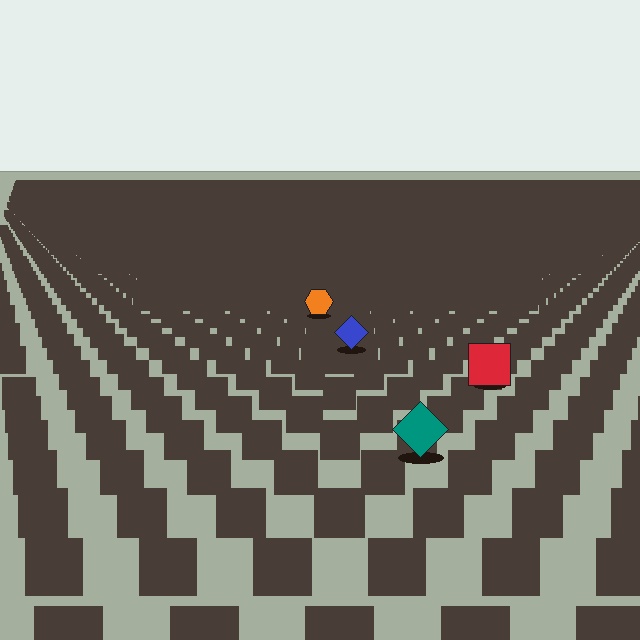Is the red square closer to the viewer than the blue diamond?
Yes. The red square is closer — you can tell from the texture gradient: the ground texture is coarser near it.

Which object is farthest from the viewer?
The orange hexagon is farthest from the viewer. It appears smaller and the ground texture around it is denser.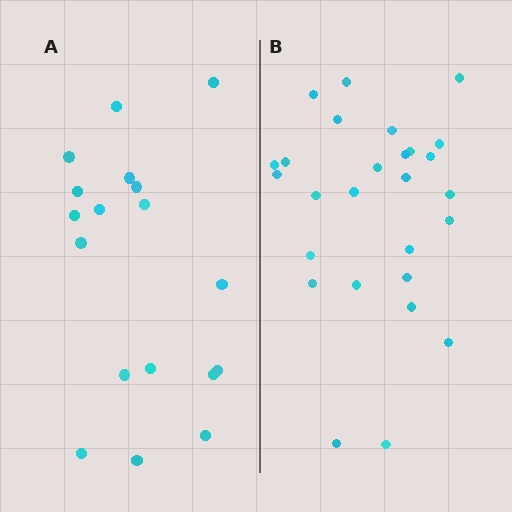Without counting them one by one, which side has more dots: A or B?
Region B (the right region) has more dots.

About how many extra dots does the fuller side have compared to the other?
Region B has roughly 8 or so more dots than region A.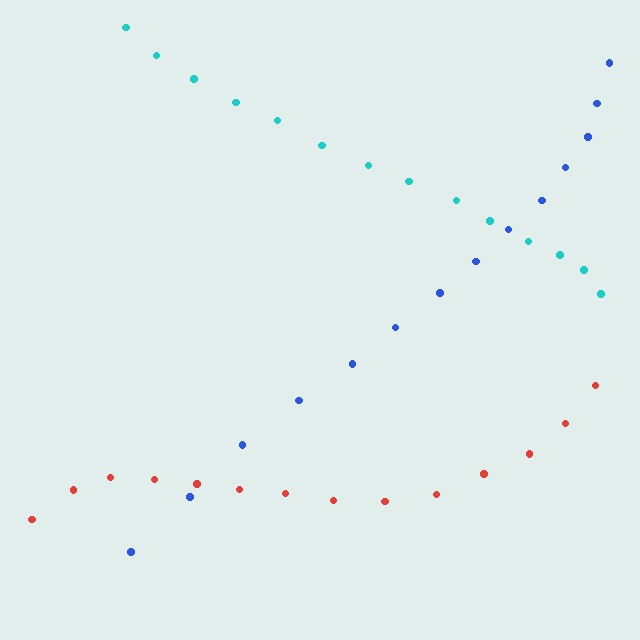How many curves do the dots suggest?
There are 3 distinct paths.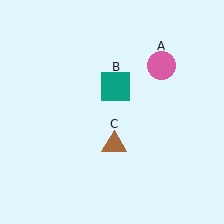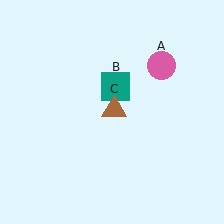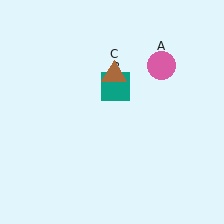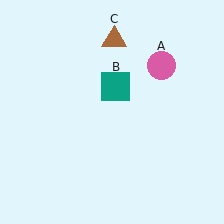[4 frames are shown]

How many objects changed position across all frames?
1 object changed position: brown triangle (object C).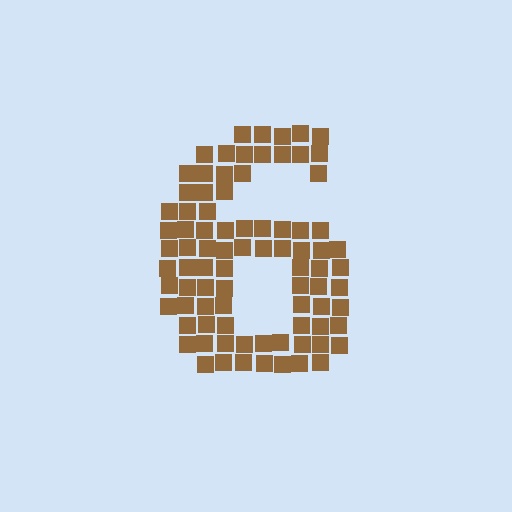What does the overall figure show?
The overall figure shows the digit 6.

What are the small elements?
The small elements are squares.